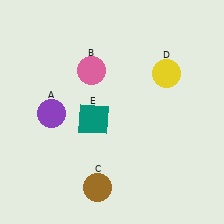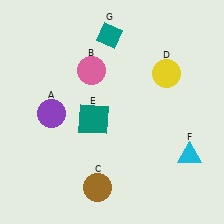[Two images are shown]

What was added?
A cyan triangle (F), a teal diamond (G) were added in Image 2.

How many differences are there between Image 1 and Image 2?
There are 2 differences between the two images.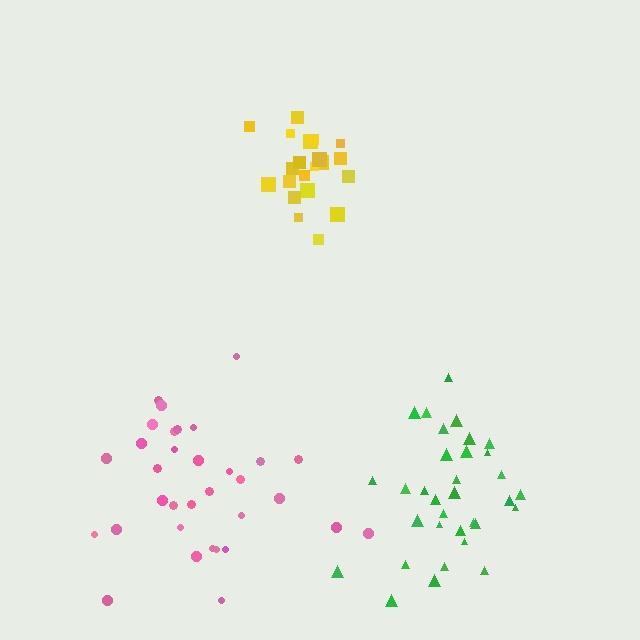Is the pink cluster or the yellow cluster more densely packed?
Yellow.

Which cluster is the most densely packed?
Yellow.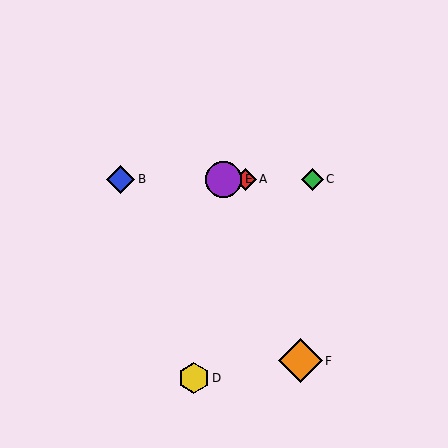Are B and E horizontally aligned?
Yes, both are at y≈179.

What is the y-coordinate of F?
Object F is at y≈361.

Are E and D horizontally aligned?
No, E is at y≈179 and D is at y≈378.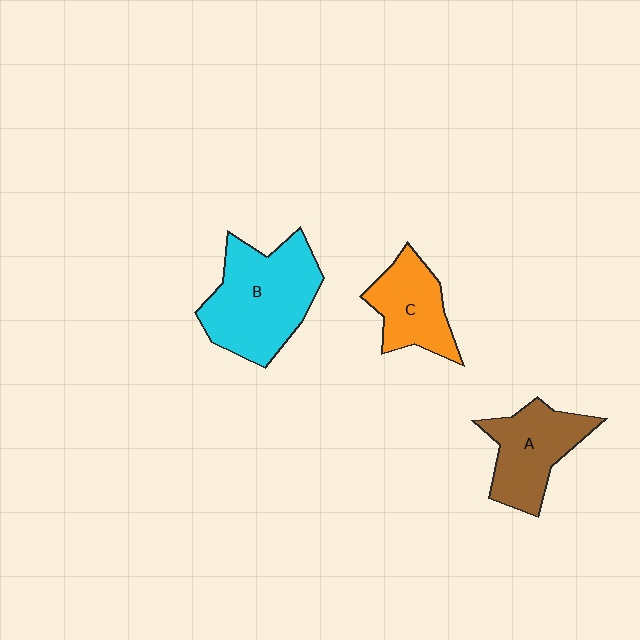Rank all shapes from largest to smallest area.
From largest to smallest: B (cyan), A (brown), C (orange).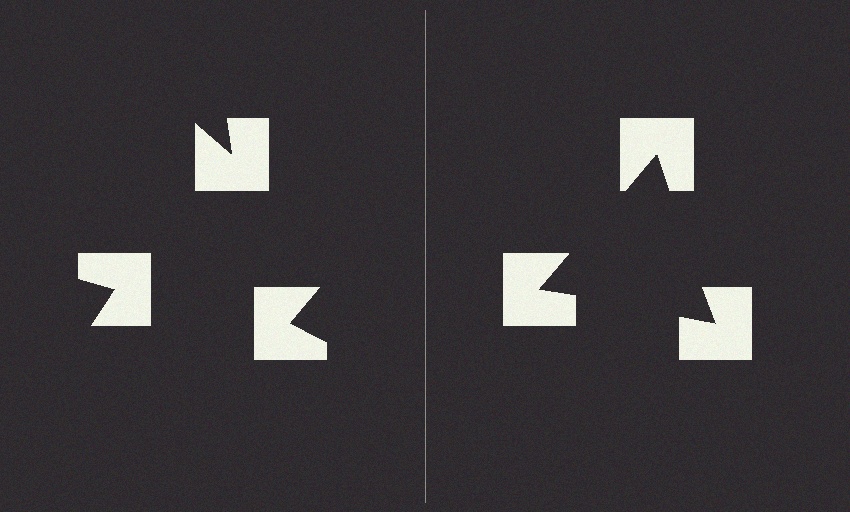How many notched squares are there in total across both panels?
6 — 3 on each side.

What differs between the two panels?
The notched squares are positioned identically on both sides; only the wedge orientations differ. On the right they align to a triangle; on the left they are misaligned.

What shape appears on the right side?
An illusory triangle.